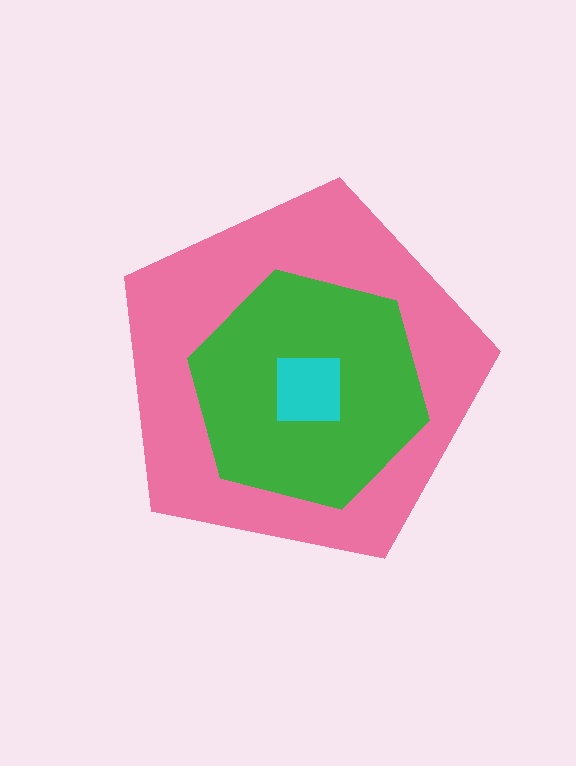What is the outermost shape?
The pink pentagon.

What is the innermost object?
The cyan square.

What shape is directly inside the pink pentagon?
The green hexagon.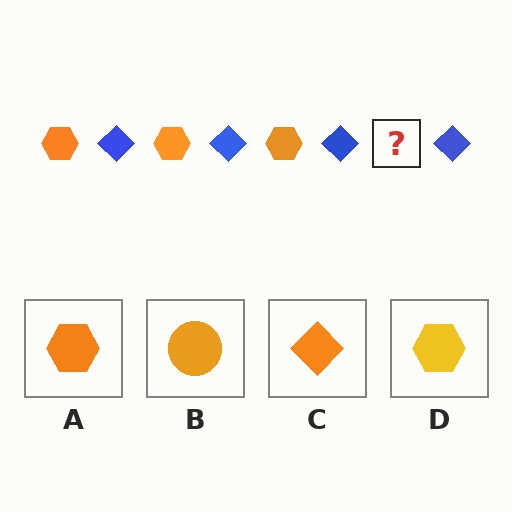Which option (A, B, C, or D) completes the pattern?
A.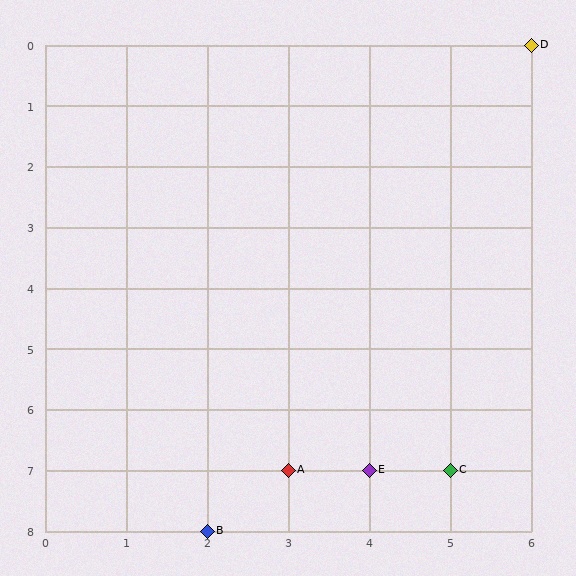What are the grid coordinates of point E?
Point E is at grid coordinates (4, 7).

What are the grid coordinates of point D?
Point D is at grid coordinates (6, 0).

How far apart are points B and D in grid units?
Points B and D are 4 columns and 8 rows apart (about 8.9 grid units diagonally).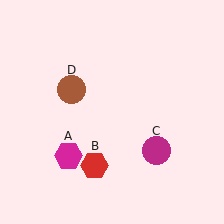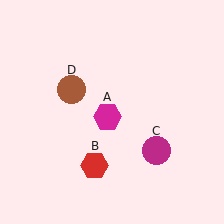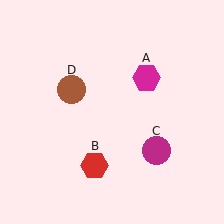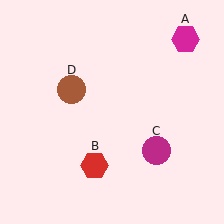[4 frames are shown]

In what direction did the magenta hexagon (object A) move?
The magenta hexagon (object A) moved up and to the right.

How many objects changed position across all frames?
1 object changed position: magenta hexagon (object A).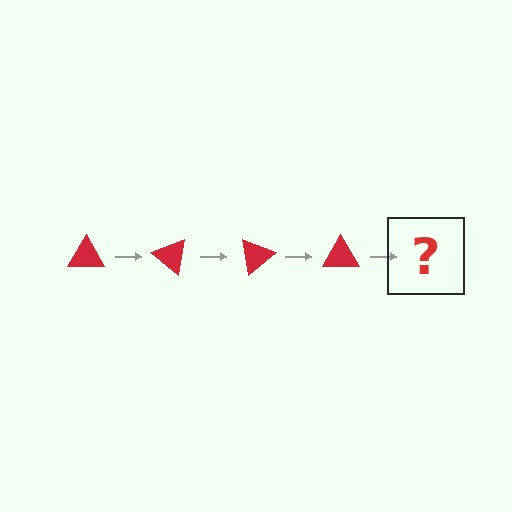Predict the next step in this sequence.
The next step is a red triangle rotated 160 degrees.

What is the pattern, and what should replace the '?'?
The pattern is that the triangle rotates 40 degrees each step. The '?' should be a red triangle rotated 160 degrees.